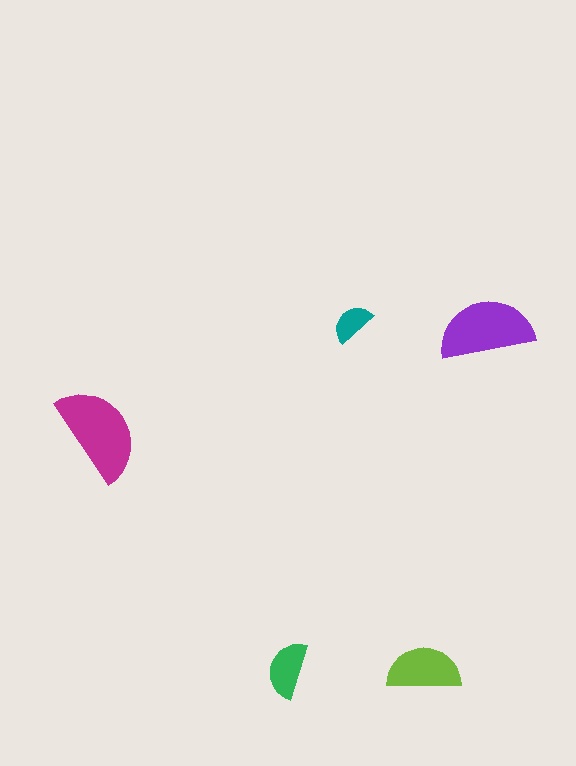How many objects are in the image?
There are 5 objects in the image.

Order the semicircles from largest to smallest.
the magenta one, the purple one, the lime one, the green one, the teal one.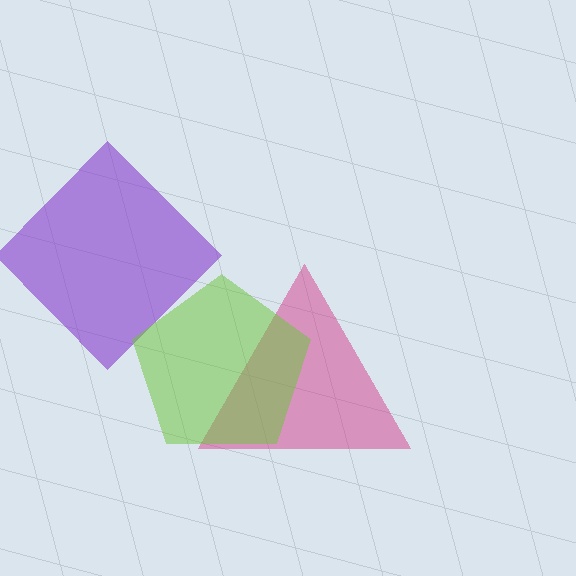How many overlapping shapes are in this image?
There are 3 overlapping shapes in the image.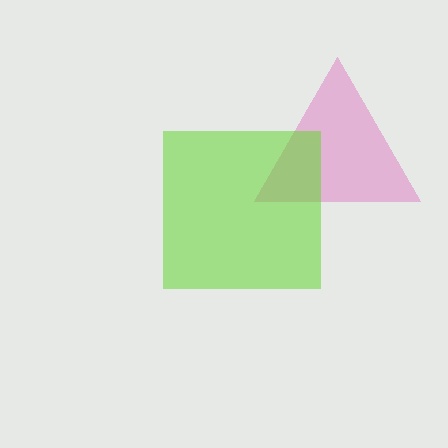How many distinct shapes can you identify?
There are 2 distinct shapes: a pink triangle, a lime square.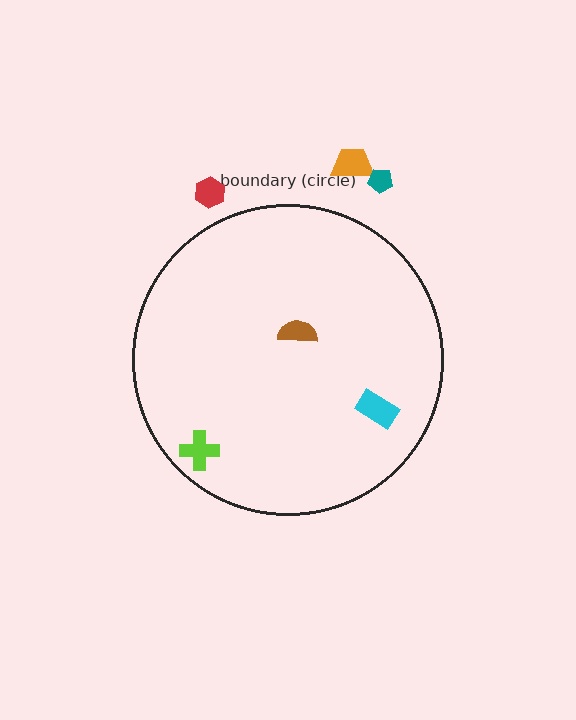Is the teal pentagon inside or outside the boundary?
Outside.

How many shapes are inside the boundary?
3 inside, 3 outside.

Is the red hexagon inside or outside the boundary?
Outside.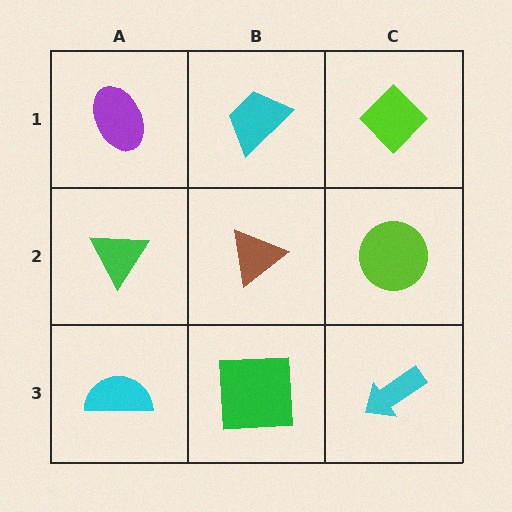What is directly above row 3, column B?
A brown triangle.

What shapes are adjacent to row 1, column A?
A green triangle (row 2, column A), a cyan trapezoid (row 1, column B).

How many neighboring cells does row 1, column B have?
3.